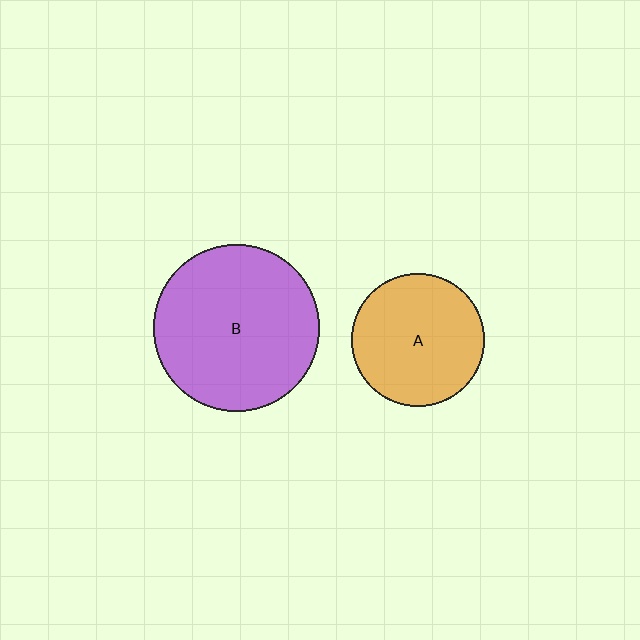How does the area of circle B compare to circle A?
Approximately 1.5 times.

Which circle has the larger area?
Circle B (purple).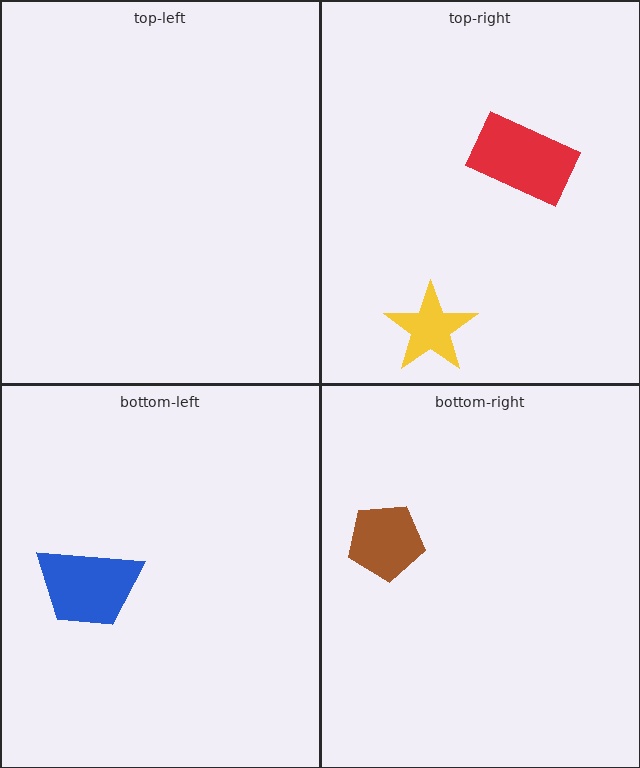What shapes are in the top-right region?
The red rectangle, the yellow star.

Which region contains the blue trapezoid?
The bottom-left region.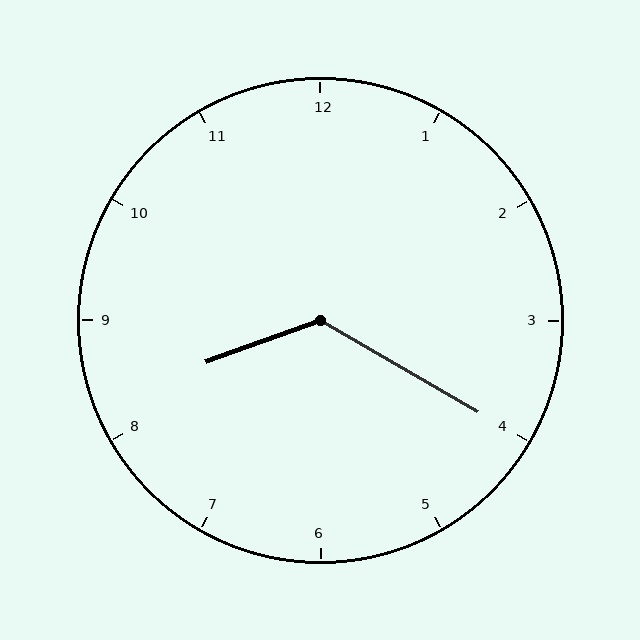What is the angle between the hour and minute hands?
Approximately 130 degrees.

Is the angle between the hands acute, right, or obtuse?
It is obtuse.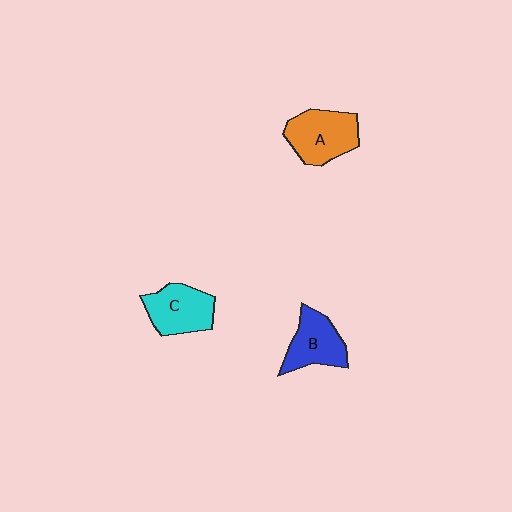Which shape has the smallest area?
Shape B (blue).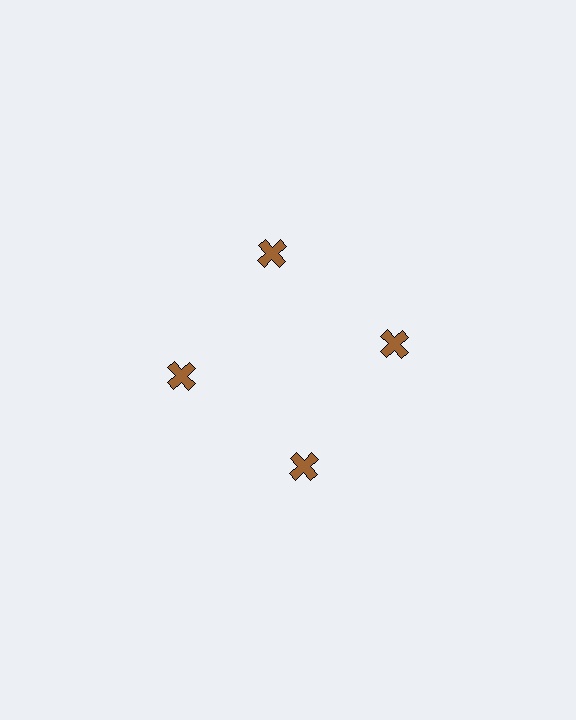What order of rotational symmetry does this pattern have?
This pattern has 4-fold rotational symmetry.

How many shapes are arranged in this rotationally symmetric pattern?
There are 4 shapes, arranged in 4 groups of 1.